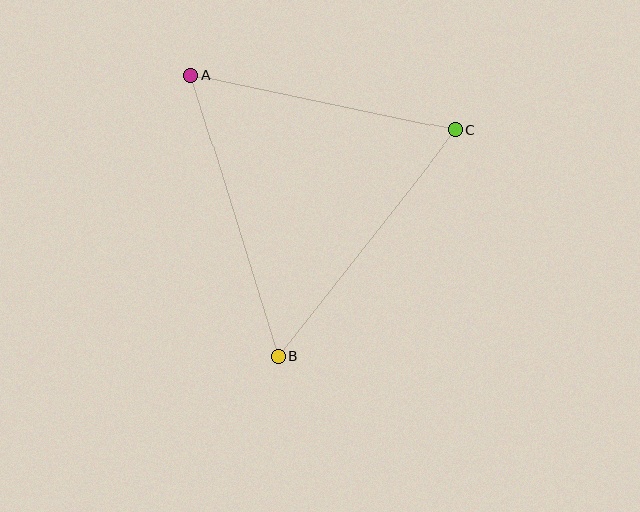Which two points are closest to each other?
Points A and C are closest to each other.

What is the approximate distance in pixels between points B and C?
The distance between B and C is approximately 287 pixels.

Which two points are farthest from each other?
Points A and B are farthest from each other.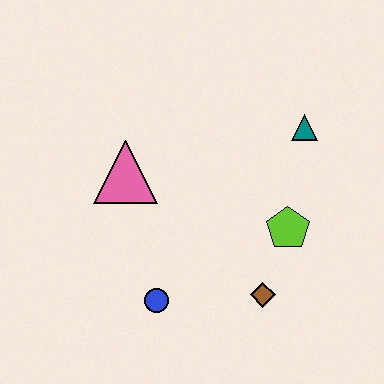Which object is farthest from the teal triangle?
The blue circle is farthest from the teal triangle.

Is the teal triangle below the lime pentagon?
No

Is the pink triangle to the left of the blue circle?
Yes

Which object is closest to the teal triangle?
The lime pentagon is closest to the teal triangle.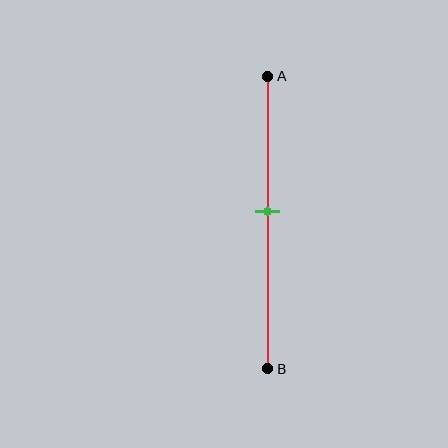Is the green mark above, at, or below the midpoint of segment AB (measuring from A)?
The green mark is above the midpoint of segment AB.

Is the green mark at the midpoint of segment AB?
No, the mark is at about 45% from A, not at the 50% midpoint.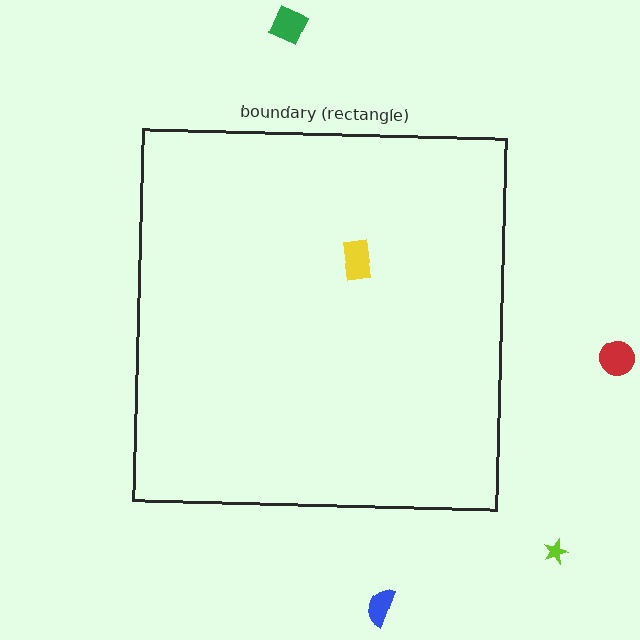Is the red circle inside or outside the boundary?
Outside.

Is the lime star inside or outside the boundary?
Outside.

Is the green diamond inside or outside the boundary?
Outside.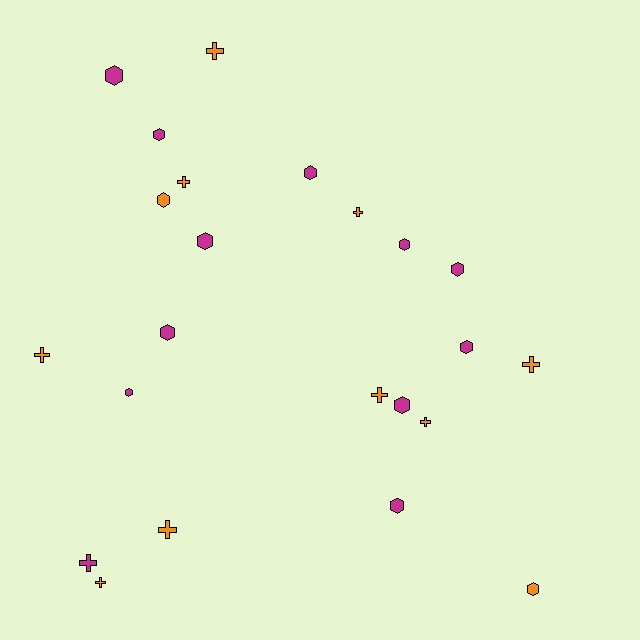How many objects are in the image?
There are 23 objects.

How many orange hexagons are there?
There are 2 orange hexagons.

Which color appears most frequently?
Magenta, with 12 objects.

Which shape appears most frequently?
Hexagon, with 13 objects.